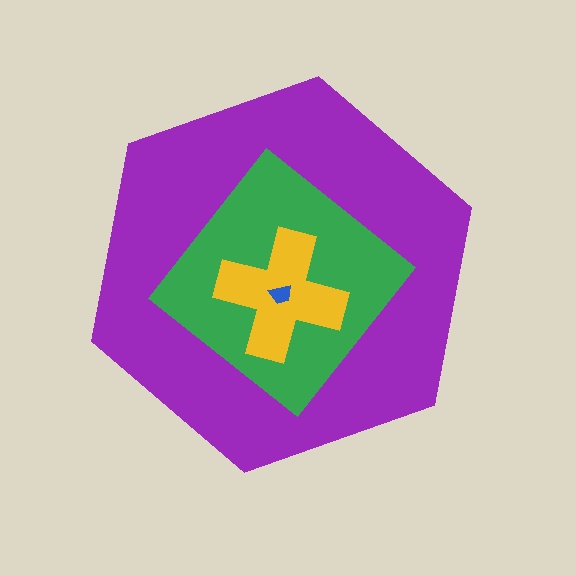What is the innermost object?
The blue trapezoid.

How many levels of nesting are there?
4.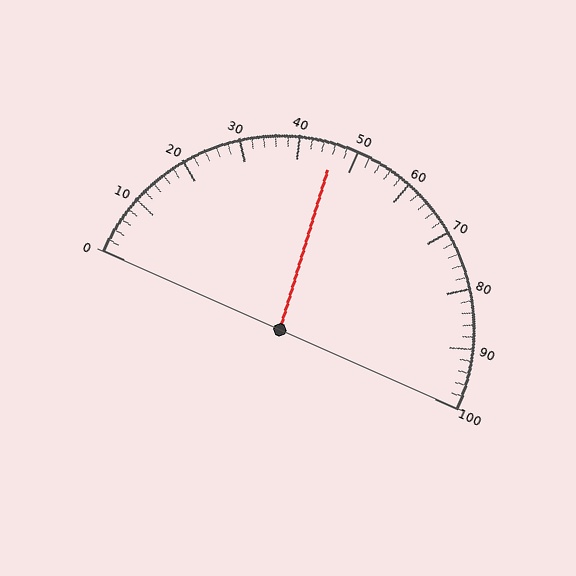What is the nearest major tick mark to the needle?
The nearest major tick mark is 50.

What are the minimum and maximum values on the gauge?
The gauge ranges from 0 to 100.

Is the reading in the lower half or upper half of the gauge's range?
The reading is in the lower half of the range (0 to 100).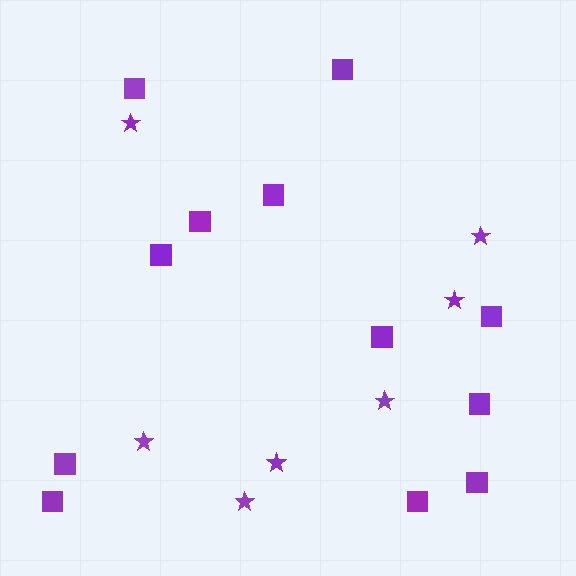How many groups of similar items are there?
There are 2 groups: one group of squares (12) and one group of stars (7).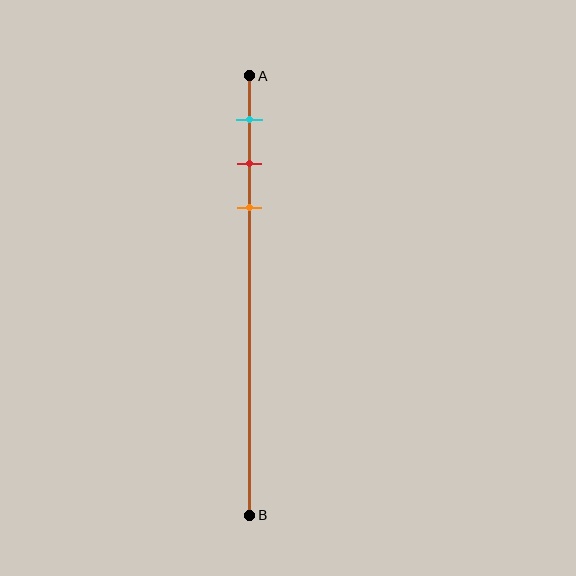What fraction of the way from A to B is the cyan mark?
The cyan mark is approximately 10% (0.1) of the way from A to B.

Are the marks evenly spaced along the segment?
Yes, the marks are approximately evenly spaced.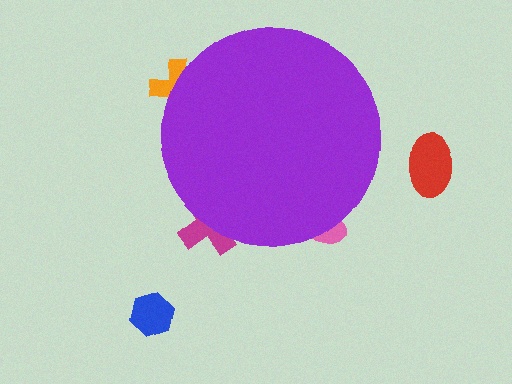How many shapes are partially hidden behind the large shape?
3 shapes are partially hidden.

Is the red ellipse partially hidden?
No, the red ellipse is fully visible.